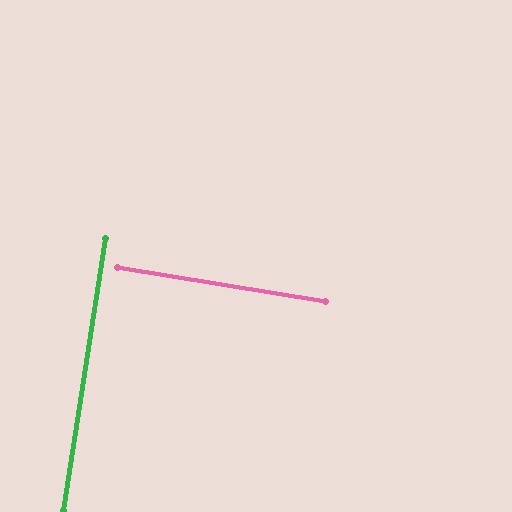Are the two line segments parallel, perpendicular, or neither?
Perpendicular — they meet at approximately 90°.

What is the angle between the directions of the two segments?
Approximately 90 degrees.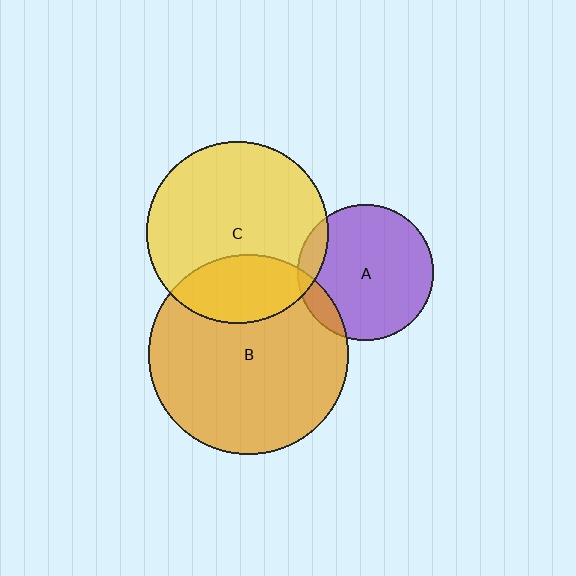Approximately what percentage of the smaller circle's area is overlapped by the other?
Approximately 10%.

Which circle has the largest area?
Circle B (orange).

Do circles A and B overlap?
Yes.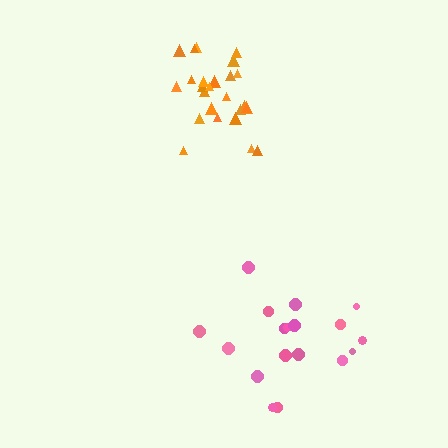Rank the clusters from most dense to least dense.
orange, pink.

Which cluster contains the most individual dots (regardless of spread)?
Orange (26).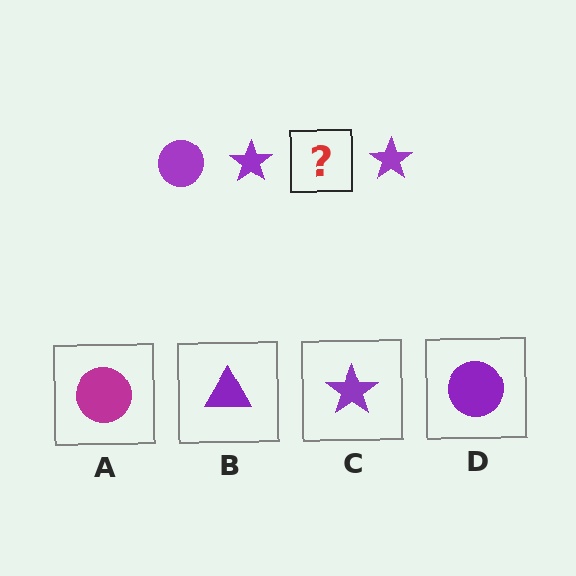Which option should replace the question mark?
Option D.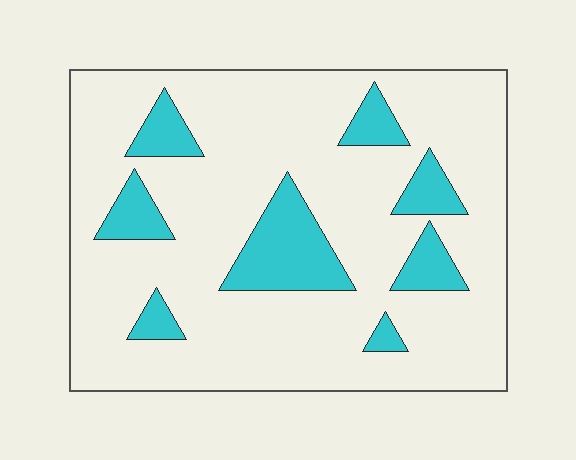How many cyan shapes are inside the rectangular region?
8.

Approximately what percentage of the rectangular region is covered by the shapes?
Approximately 20%.